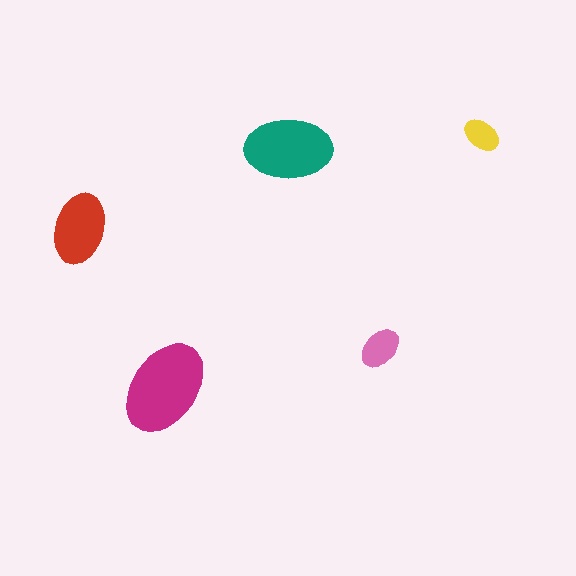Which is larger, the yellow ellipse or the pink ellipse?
The pink one.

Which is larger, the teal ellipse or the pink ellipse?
The teal one.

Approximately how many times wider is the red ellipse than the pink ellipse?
About 1.5 times wider.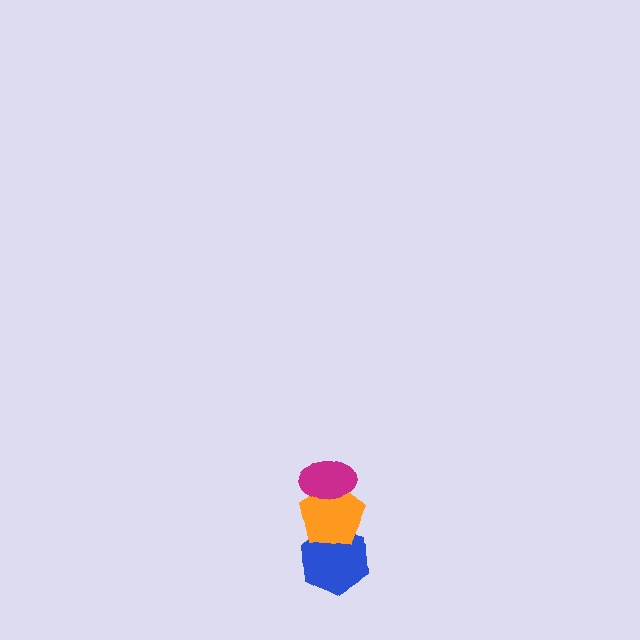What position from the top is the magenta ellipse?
The magenta ellipse is 1st from the top.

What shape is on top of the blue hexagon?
The orange pentagon is on top of the blue hexagon.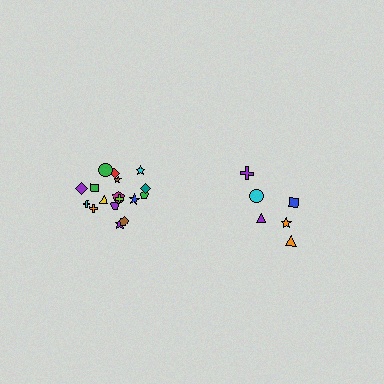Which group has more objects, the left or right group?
The left group.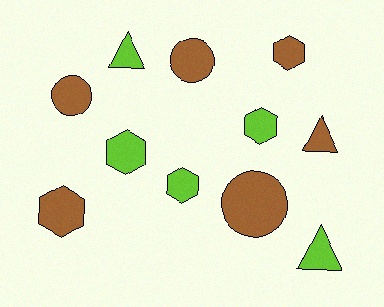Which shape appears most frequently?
Hexagon, with 5 objects.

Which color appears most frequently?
Brown, with 6 objects.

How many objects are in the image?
There are 11 objects.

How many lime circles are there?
There are no lime circles.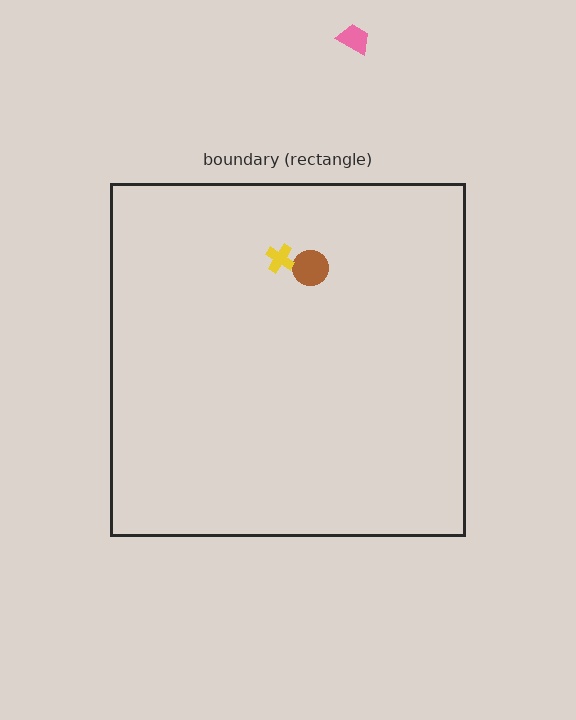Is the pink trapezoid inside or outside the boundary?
Outside.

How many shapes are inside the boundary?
2 inside, 1 outside.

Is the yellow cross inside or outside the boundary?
Inside.